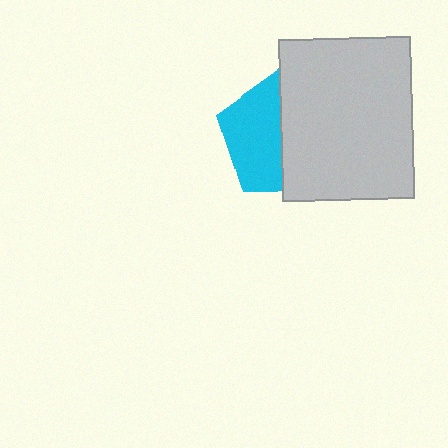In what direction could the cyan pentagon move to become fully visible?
The cyan pentagon could move left. That would shift it out from behind the light gray rectangle entirely.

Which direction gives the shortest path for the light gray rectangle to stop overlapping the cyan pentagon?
Moving right gives the shortest separation.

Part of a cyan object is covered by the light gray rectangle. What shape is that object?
It is a pentagon.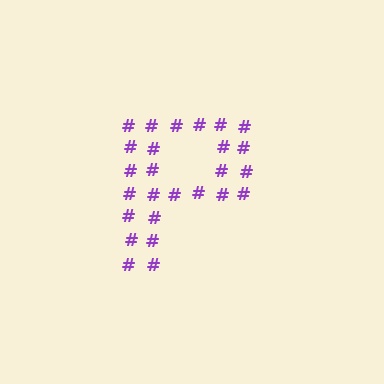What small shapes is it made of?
It is made of small hash symbols.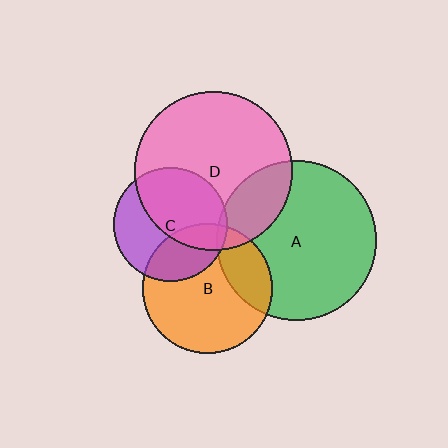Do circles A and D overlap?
Yes.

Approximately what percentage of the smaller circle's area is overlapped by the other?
Approximately 20%.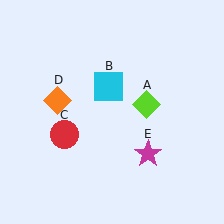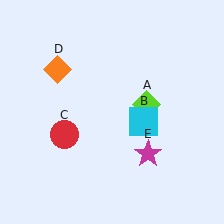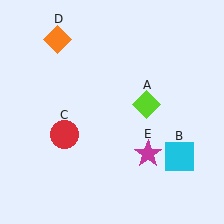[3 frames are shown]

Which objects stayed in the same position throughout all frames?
Lime diamond (object A) and red circle (object C) and magenta star (object E) remained stationary.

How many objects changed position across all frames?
2 objects changed position: cyan square (object B), orange diamond (object D).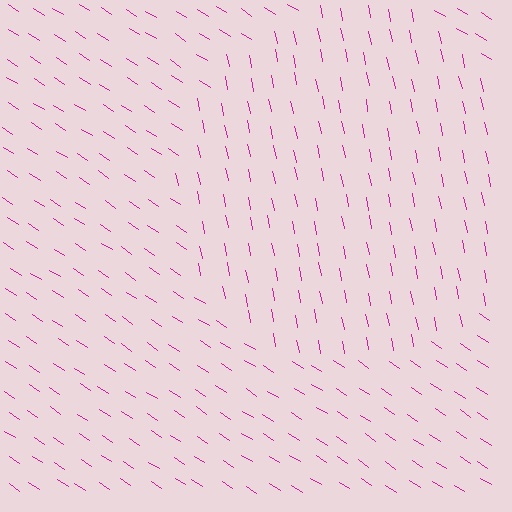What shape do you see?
I see a circle.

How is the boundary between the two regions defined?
The boundary is defined purely by a change in line orientation (approximately 45 degrees difference). All lines are the same color and thickness.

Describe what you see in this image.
The image is filled with small magenta line segments. A circle region in the image has lines oriented differently from the surrounding lines, creating a visible texture boundary.